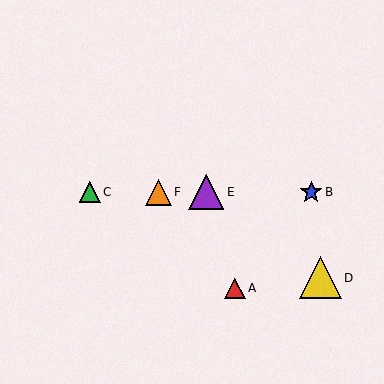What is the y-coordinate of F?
Object F is at y≈192.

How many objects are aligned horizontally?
4 objects (B, C, E, F) are aligned horizontally.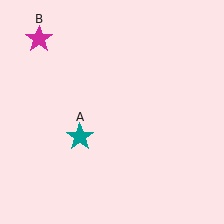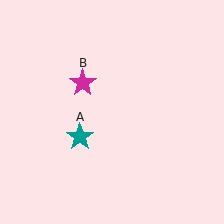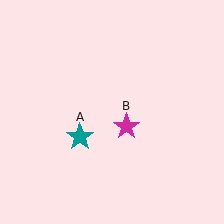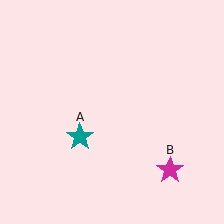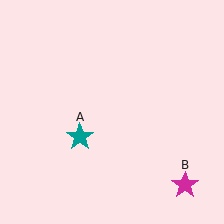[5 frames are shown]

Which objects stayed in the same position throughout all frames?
Teal star (object A) remained stationary.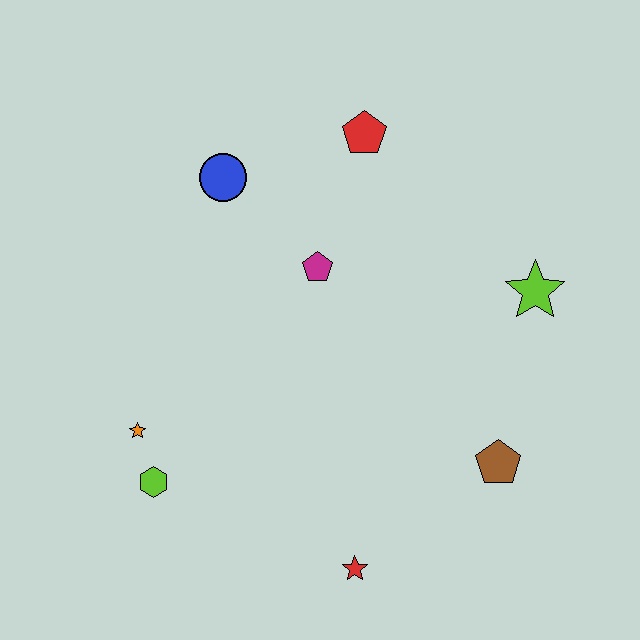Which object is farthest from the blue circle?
The red star is farthest from the blue circle.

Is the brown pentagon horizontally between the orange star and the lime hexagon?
No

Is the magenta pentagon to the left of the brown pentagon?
Yes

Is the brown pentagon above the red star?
Yes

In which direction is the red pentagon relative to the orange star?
The red pentagon is above the orange star.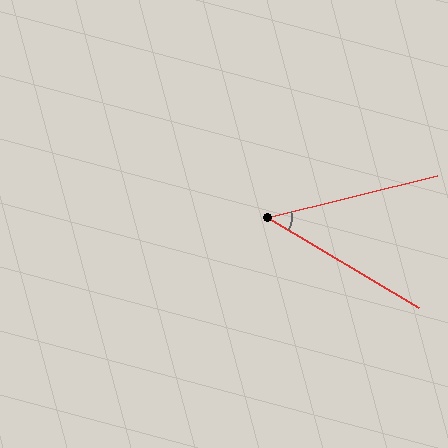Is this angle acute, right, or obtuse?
It is acute.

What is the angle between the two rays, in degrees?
Approximately 45 degrees.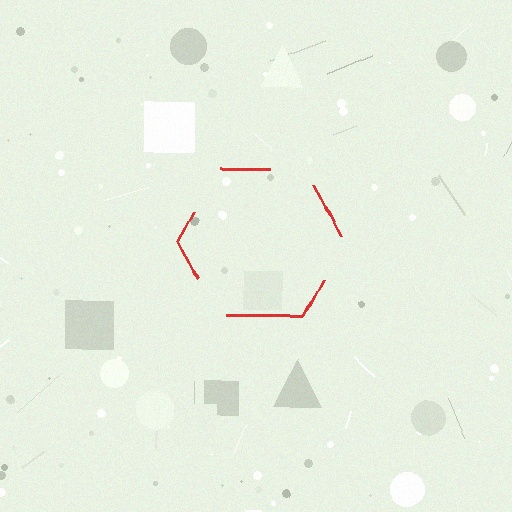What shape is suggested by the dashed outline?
The dashed outline suggests a hexagon.